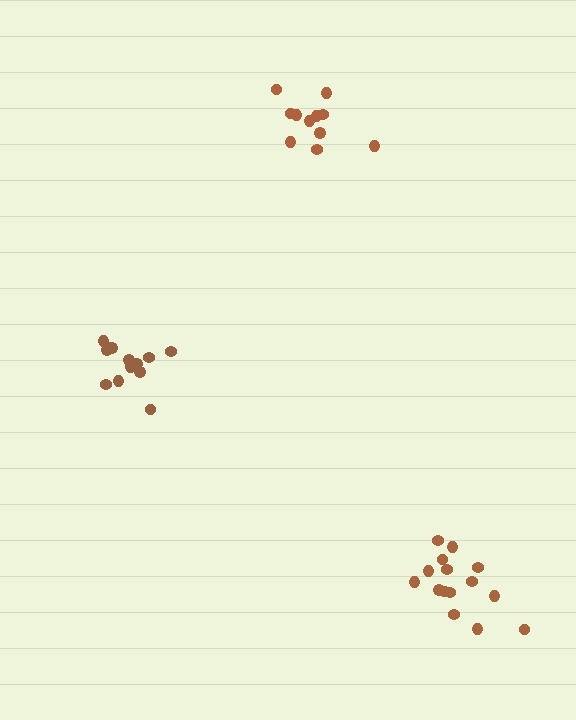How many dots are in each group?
Group 1: 13 dots, Group 2: 11 dots, Group 3: 15 dots (39 total).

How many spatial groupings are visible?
There are 3 spatial groupings.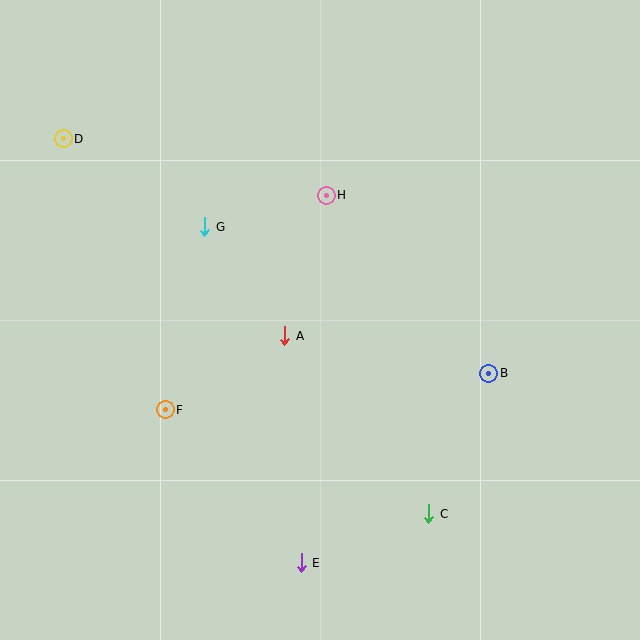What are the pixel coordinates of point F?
Point F is at (165, 410).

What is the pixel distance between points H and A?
The distance between H and A is 147 pixels.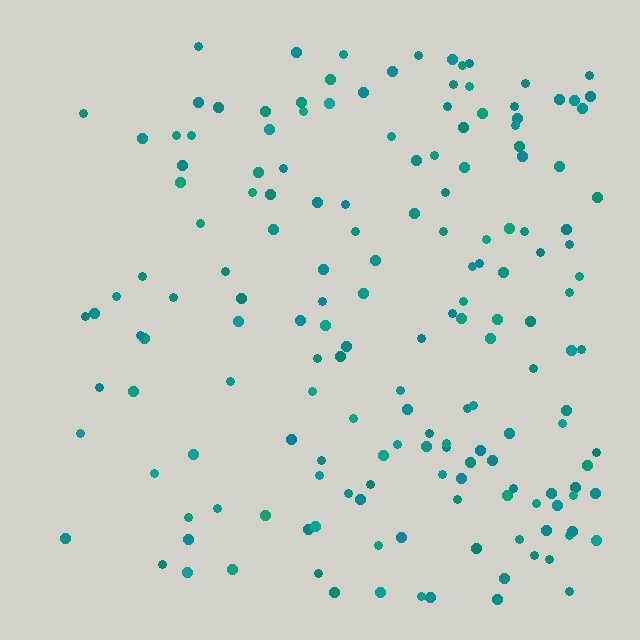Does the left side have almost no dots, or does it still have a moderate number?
Still a moderate number, just noticeably fewer than the right.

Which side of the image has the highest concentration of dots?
The right.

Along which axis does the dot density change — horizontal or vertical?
Horizontal.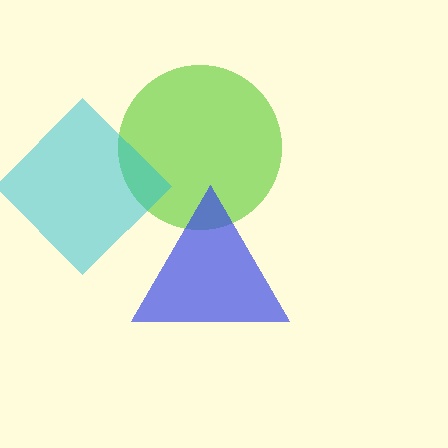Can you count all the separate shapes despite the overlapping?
Yes, there are 3 separate shapes.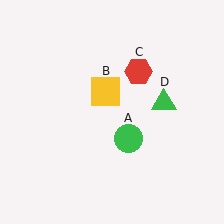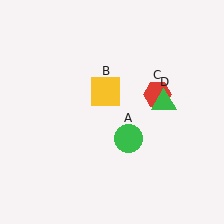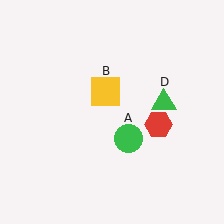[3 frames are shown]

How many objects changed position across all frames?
1 object changed position: red hexagon (object C).